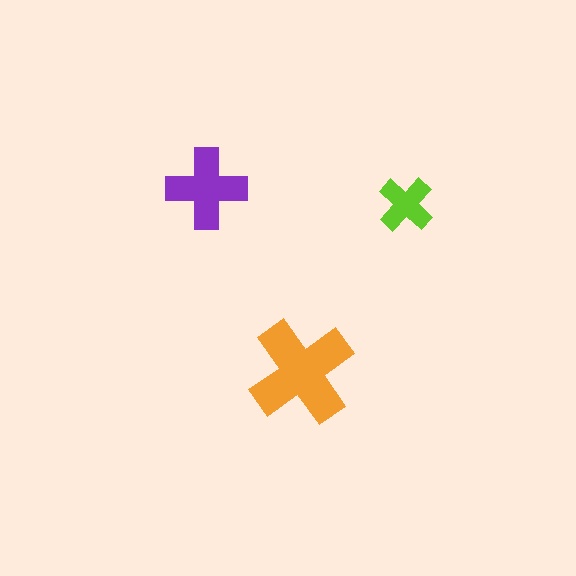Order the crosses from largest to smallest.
the orange one, the purple one, the lime one.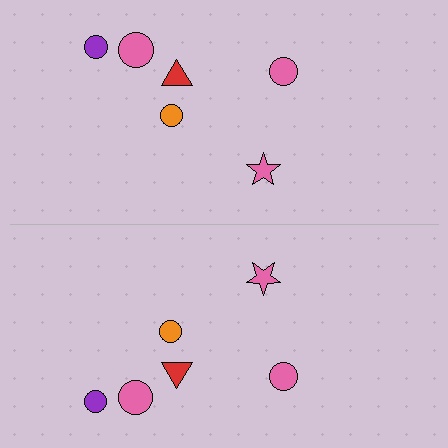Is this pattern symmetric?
Yes, this pattern has bilateral (reflection) symmetry.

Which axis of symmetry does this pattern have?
The pattern has a horizontal axis of symmetry running through the center of the image.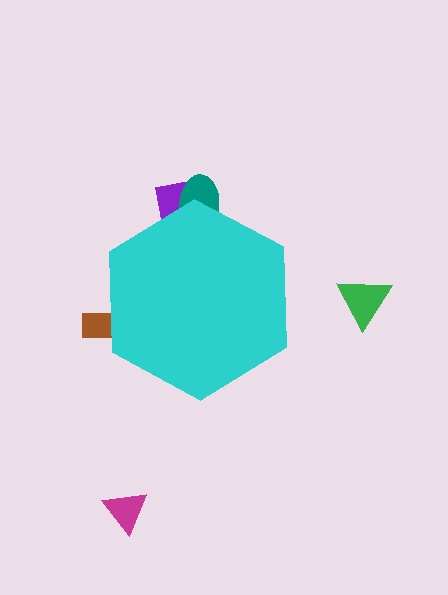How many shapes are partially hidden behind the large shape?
3 shapes are partially hidden.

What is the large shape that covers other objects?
A cyan hexagon.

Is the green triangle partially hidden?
No, the green triangle is fully visible.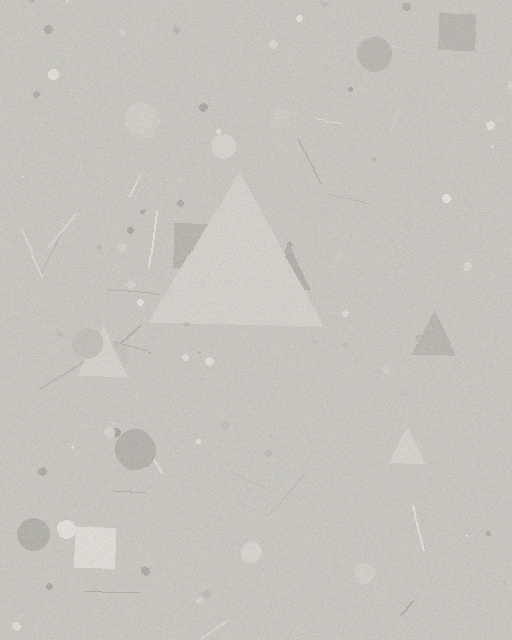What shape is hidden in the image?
A triangle is hidden in the image.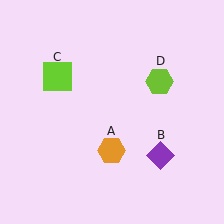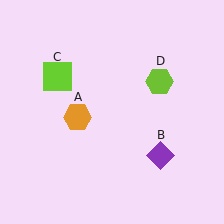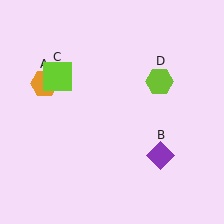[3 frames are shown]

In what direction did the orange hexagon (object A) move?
The orange hexagon (object A) moved up and to the left.